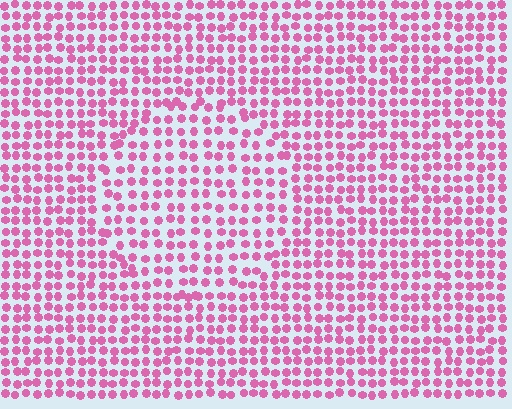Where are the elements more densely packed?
The elements are more densely packed outside the circle boundary.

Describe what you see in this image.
The image contains small pink elements arranged at two different densities. A circle-shaped region is visible where the elements are less densely packed than the surrounding area.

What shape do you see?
I see a circle.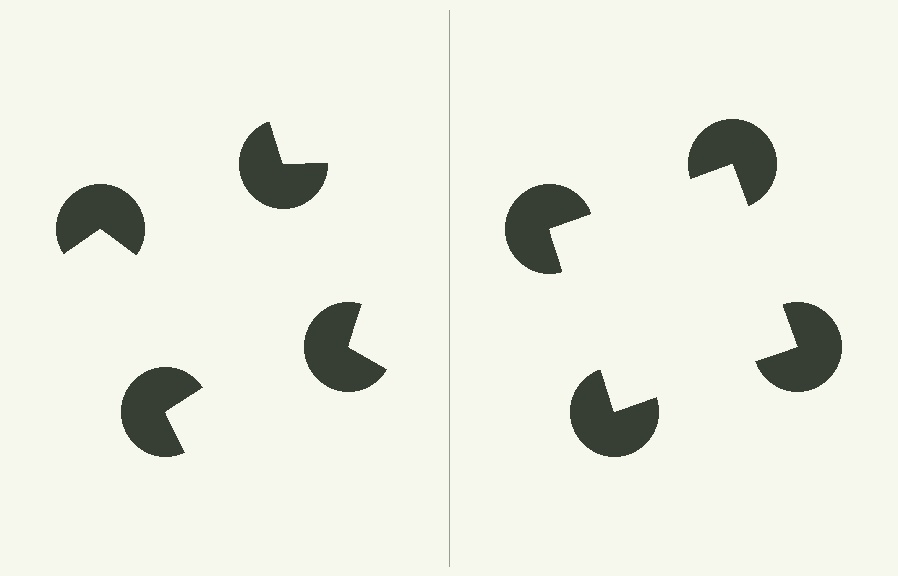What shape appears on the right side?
An illusory square.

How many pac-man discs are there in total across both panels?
8 — 4 on each side.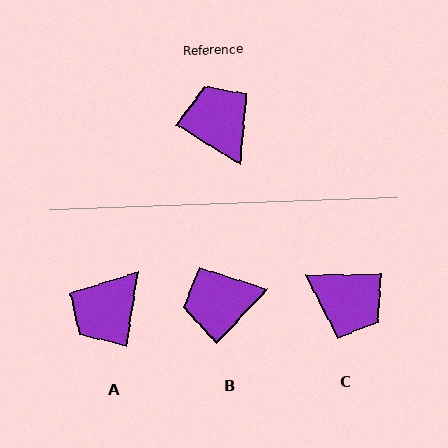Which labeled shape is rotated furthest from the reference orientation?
C, about 148 degrees away.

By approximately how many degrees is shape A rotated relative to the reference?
Approximately 113 degrees counter-clockwise.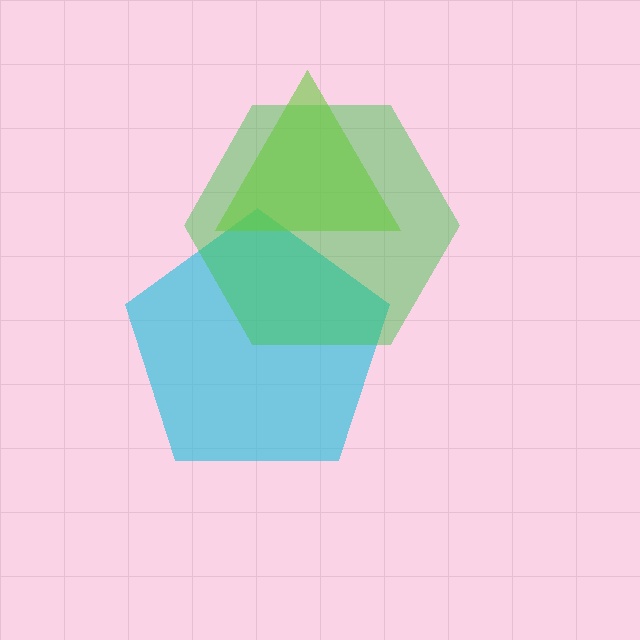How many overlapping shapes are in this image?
There are 3 overlapping shapes in the image.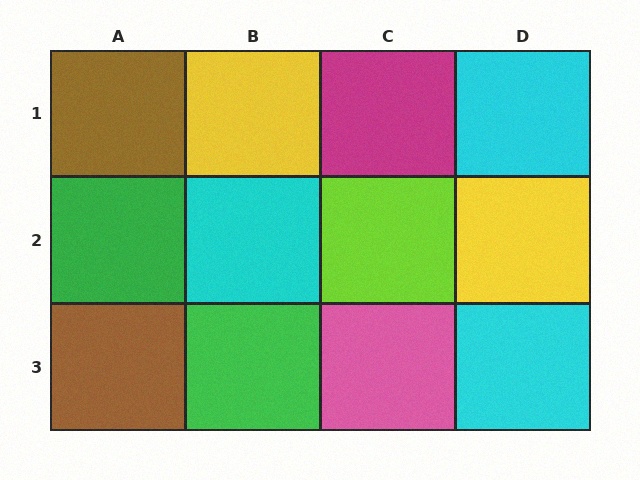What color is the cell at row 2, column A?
Green.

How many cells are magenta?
1 cell is magenta.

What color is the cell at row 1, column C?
Magenta.